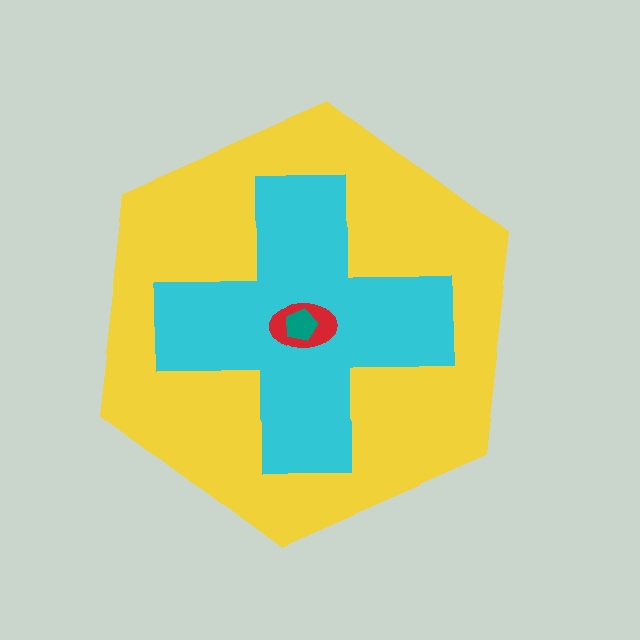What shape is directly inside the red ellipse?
The teal pentagon.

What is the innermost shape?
The teal pentagon.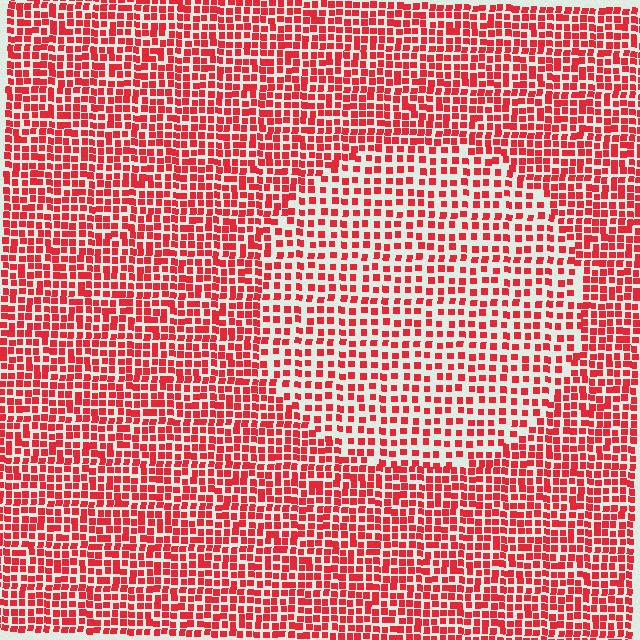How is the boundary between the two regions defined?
The boundary is defined by a change in element density (approximately 1.7x ratio). All elements are the same color, size, and shape.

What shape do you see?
I see a circle.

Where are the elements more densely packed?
The elements are more densely packed outside the circle boundary.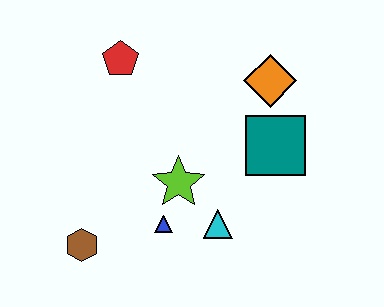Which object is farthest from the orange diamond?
The brown hexagon is farthest from the orange diamond.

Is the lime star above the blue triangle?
Yes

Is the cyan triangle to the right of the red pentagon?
Yes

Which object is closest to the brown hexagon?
The blue triangle is closest to the brown hexagon.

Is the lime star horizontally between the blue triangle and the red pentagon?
No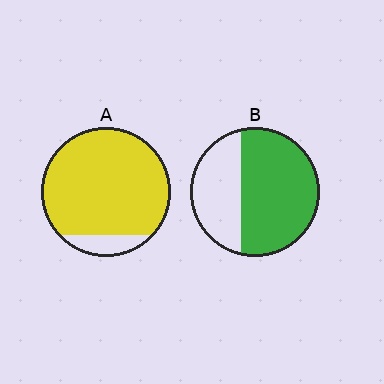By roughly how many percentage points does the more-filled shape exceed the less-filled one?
By roughly 25 percentage points (A over B).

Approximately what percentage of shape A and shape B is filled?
A is approximately 90% and B is approximately 65%.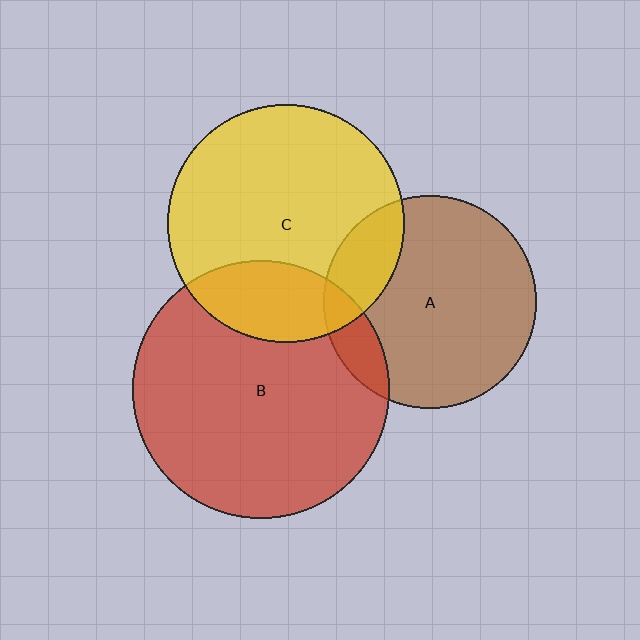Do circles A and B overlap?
Yes.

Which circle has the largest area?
Circle B (red).